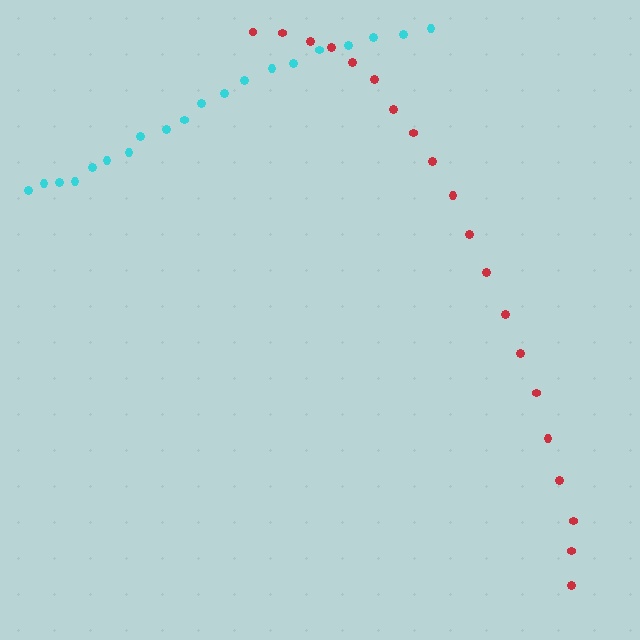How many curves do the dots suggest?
There are 2 distinct paths.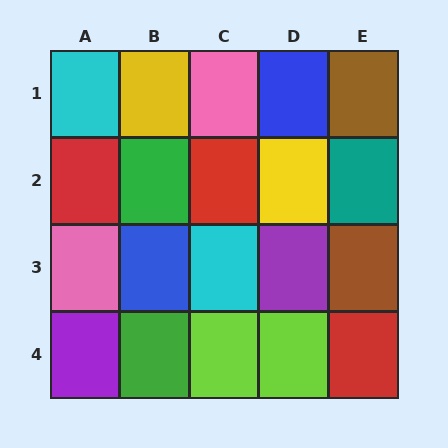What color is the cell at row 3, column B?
Blue.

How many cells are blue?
2 cells are blue.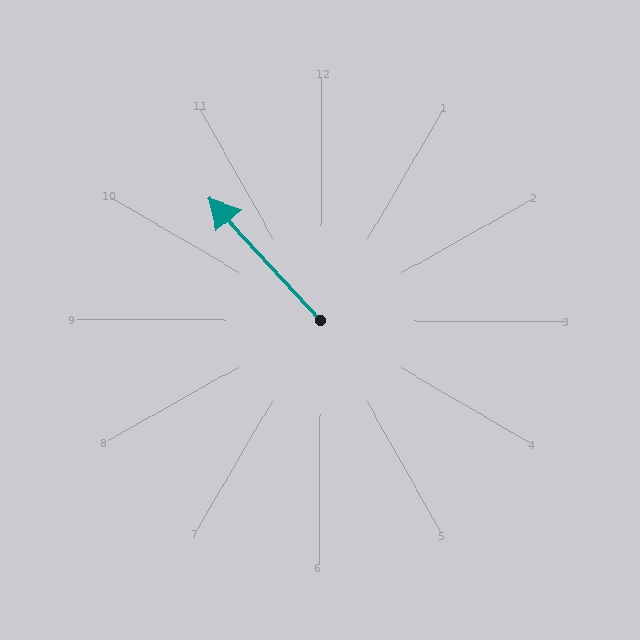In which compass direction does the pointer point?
Northwest.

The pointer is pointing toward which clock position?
Roughly 11 o'clock.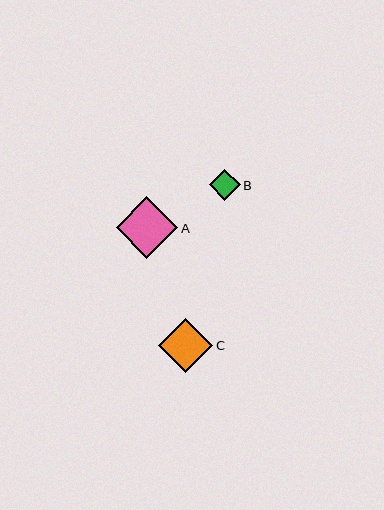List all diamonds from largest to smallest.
From largest to smallest: A, C, B.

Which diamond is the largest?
Diamond A is the largest with a size of approximately 62 pixels.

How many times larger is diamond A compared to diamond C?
Diamond A is approximately 1.1 times the size of diamond C.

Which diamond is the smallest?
Diamond B is the smallest with a size of approximately 31 pixels.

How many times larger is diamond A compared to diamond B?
Diamond A is approximately 2.0 times the size of diamond B.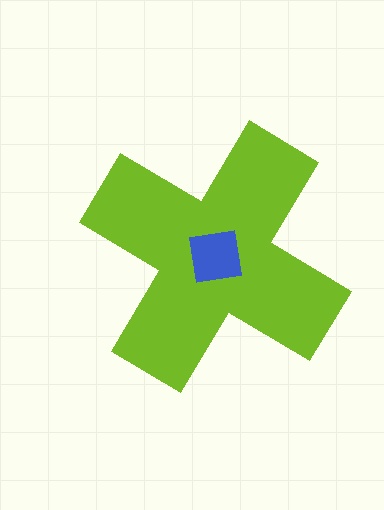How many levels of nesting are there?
2.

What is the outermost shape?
The lime cross.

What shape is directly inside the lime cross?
The blue square.